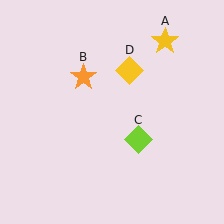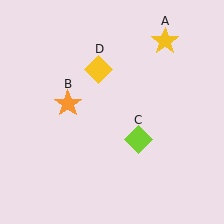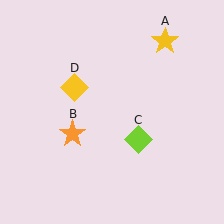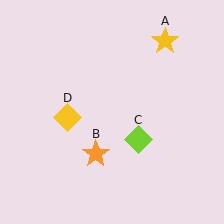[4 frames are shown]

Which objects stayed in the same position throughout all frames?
Yellow star (object A) and lime diamond (object C) remained stationary.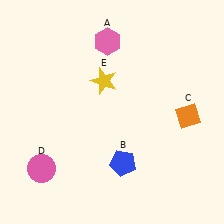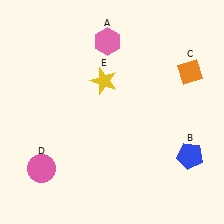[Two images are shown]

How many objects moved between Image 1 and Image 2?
2 objects moved between the two images.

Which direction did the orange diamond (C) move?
The orange diamond (C) moved up.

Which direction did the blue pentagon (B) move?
The blue pentagon (B) moved right.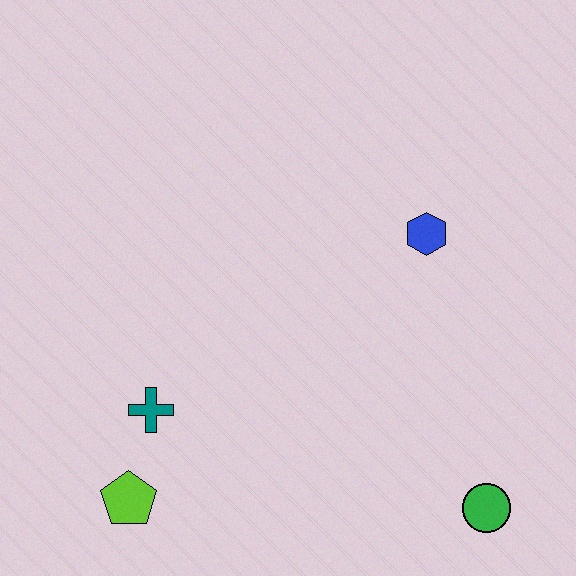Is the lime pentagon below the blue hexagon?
Yes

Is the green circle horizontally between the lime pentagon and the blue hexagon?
No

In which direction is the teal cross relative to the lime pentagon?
The teal cross is above the lime pentagon.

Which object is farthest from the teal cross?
The green circle is farthest from the teal cross.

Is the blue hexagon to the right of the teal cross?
Yes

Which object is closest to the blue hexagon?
The green circle is closest to the blue hexagon.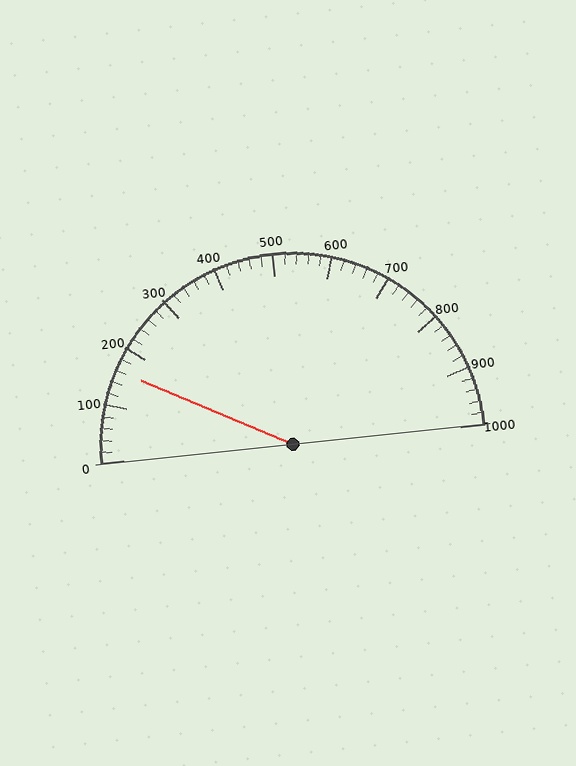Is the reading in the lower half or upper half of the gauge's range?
The reading is in the lower half of the range (0 to 1000).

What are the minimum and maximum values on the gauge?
The gauge ranges from 0 to 1000.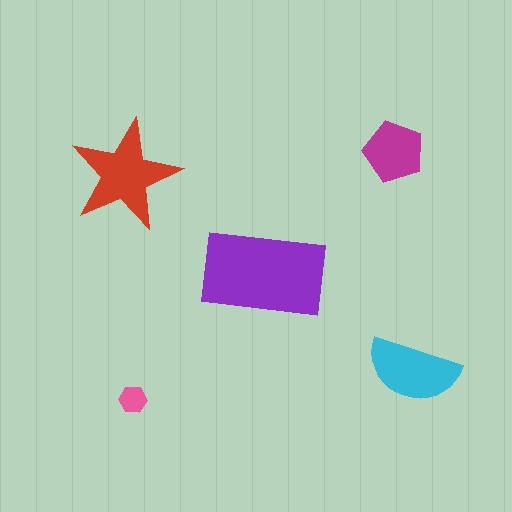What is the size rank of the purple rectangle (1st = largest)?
1st.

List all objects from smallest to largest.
The pink hexagon, the magenta pentagon, the cyan semicircle, the red star, the purple rectangle.